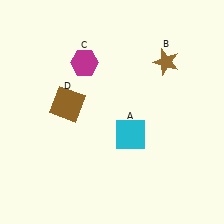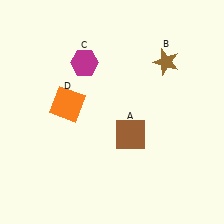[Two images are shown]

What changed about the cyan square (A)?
In Image 1, A is cyan. In Image 2, it changed to brown.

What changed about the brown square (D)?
In Image 1, D is brown. In Image 2, it changed to orange.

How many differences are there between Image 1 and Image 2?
There are 2 differences between the two images.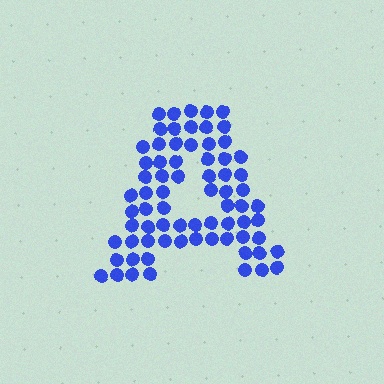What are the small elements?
The small elements are circles.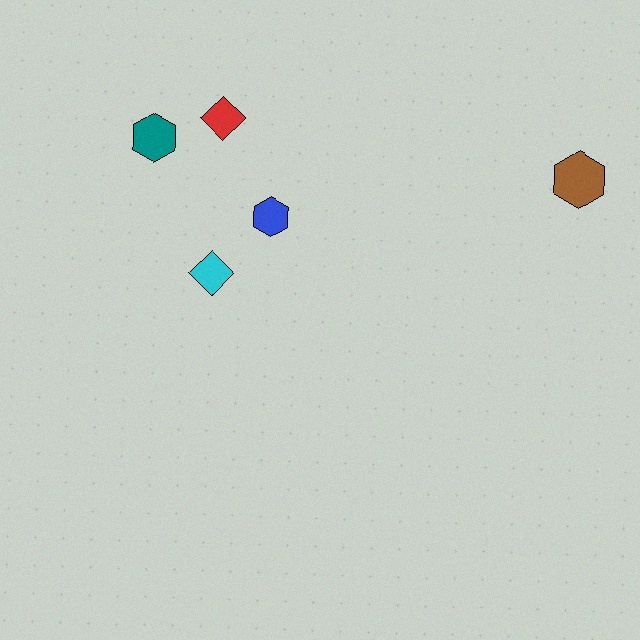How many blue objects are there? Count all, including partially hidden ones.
There is 1 blue object.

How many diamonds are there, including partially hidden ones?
There are 2 diamonds.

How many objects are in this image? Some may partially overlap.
There are 5 objects.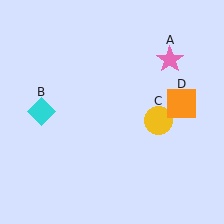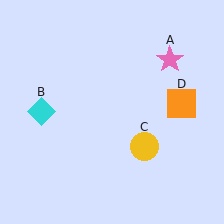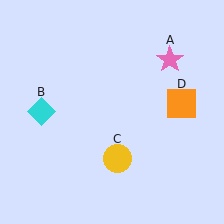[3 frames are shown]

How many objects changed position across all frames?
1 object changed position: yellow circle (object C).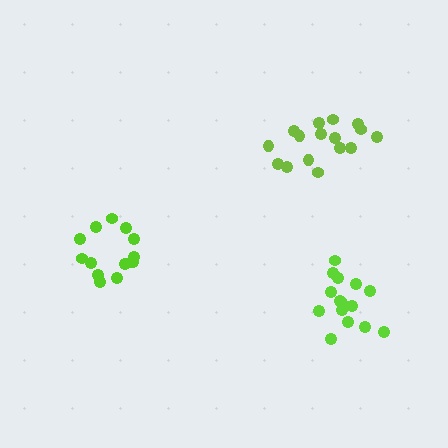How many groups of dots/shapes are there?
There are 3 groups.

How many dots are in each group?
Group 1: 14 dots, Group 2: 15 dots, Group 3: 16 dots (45 total).